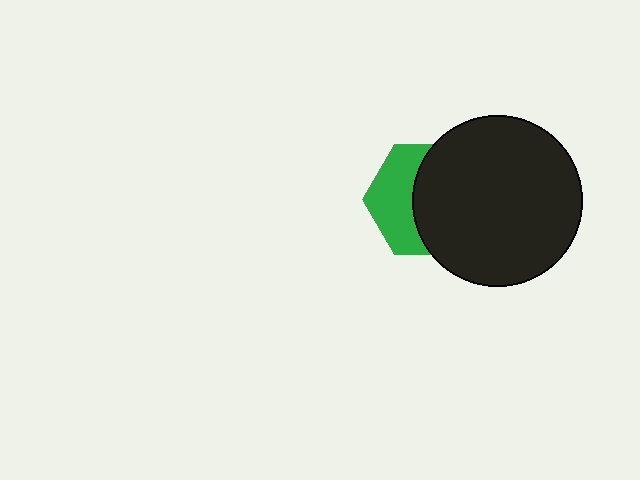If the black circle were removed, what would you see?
You would see the complete green hexagon.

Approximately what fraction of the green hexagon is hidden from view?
Roughly 58% of the green hexagon is hidden behind the black circle.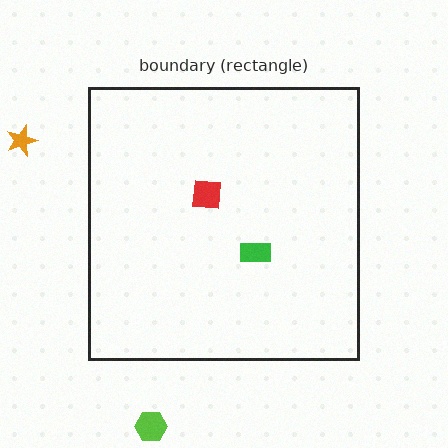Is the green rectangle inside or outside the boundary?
Inside.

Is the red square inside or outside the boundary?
Inside.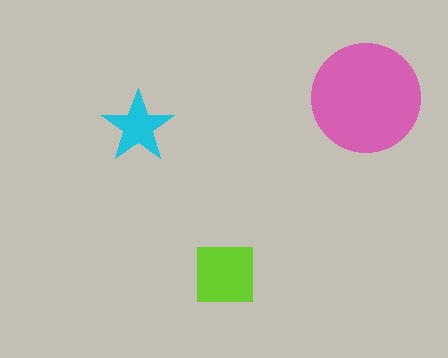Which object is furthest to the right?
The pink circle is rightmost.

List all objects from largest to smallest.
The pink circle, the lime square, the cyan star.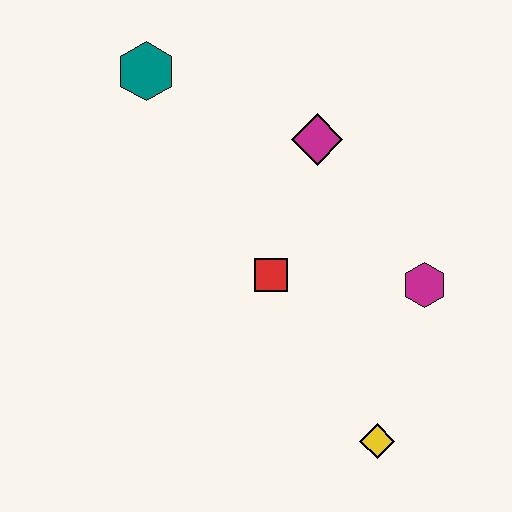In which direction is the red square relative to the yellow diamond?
The red square is above the yellow diamond.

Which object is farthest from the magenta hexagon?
The teal hexagon is farthest from the magenta hexagon.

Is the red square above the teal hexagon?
No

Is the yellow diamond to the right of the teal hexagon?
Yes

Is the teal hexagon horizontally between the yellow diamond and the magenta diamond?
No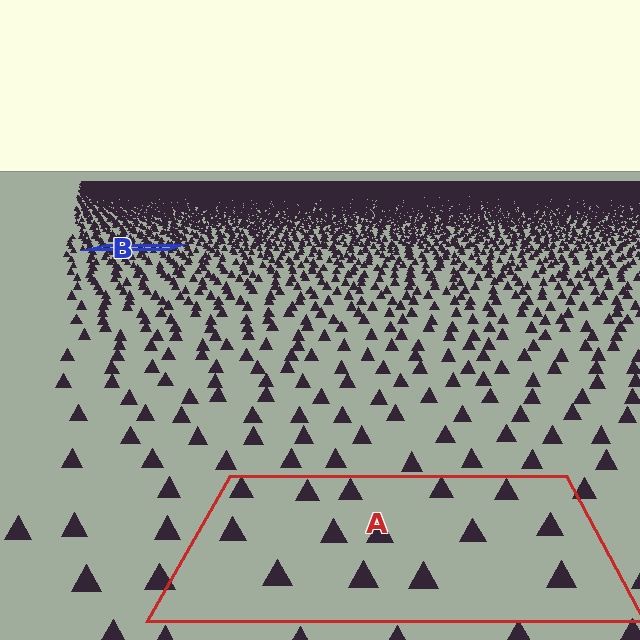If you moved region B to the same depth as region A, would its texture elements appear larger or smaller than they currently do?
They would appear larger. At a closer depth, the same texture elements are projected at a bigger on-screen size.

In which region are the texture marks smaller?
The texture marks are smaller in region B, because it is farther away.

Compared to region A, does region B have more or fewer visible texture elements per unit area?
Region B has more texture elements per unit area — they are packed more densely because it is farther away.